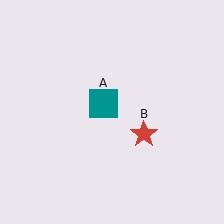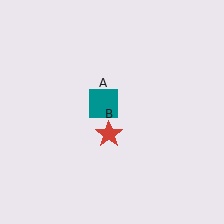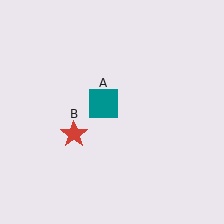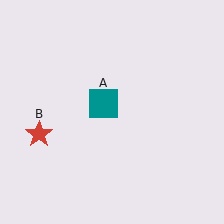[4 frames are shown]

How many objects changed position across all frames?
1 object changed position: red star (object B).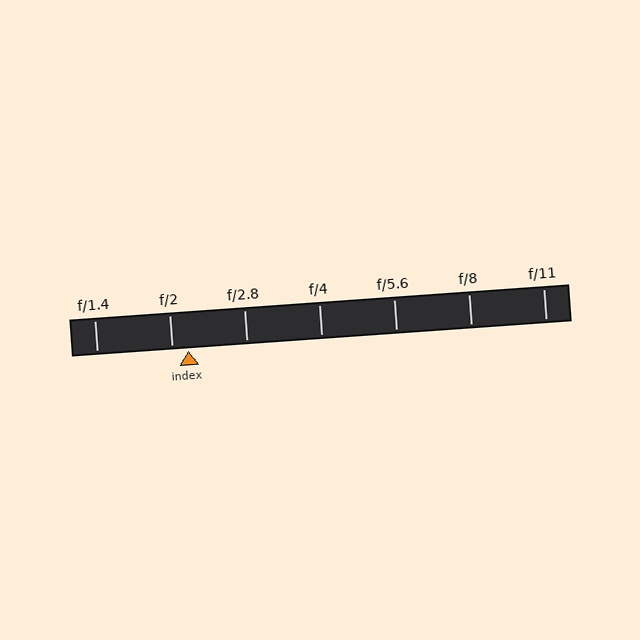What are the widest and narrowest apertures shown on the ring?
The widest aperture shown is f/1.4 and the narrowest is f/11.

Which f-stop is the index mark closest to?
The index mark is closest to f/2.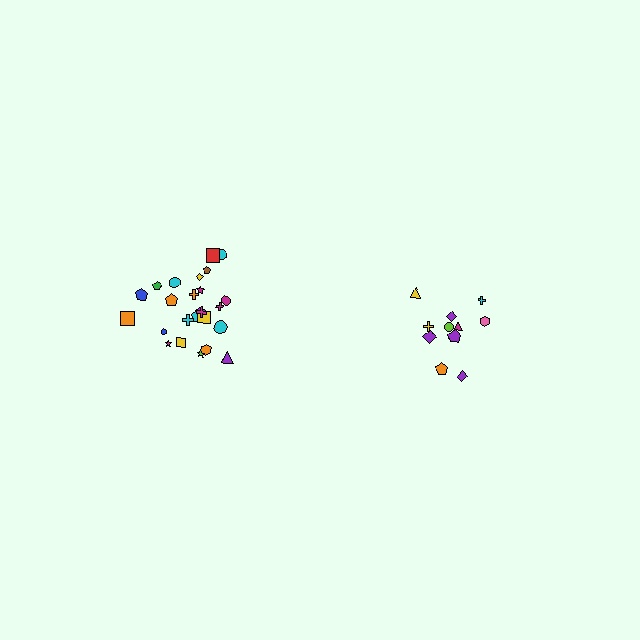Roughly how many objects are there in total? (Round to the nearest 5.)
Roughly 35 objects in total.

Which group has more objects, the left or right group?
The left group.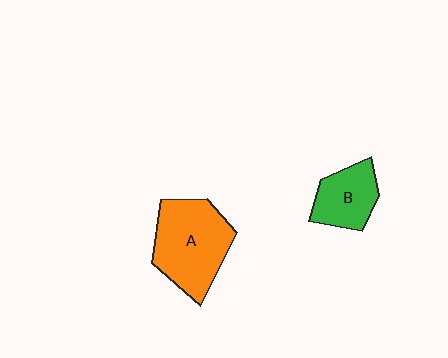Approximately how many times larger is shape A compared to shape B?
Approximately 1.8 times.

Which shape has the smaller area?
Shape B (green).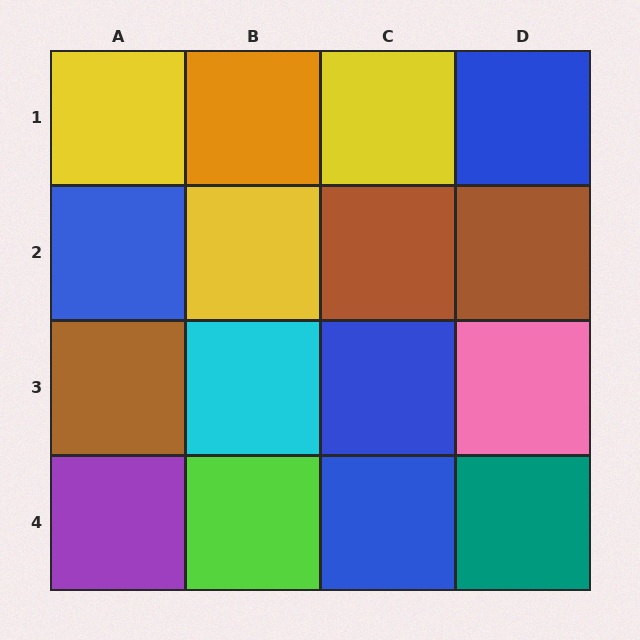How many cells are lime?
1 cell is lime.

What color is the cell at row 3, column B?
Cyan.